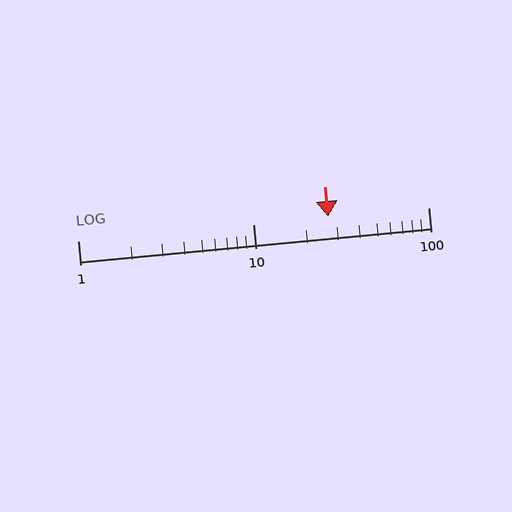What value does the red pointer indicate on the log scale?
The pointer indicates approximately 27.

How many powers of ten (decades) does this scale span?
The scale spans 2 decades, from 1 to 100.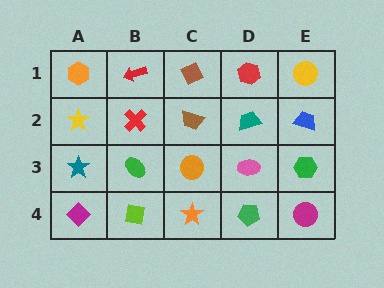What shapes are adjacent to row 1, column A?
A yellow star (row 2, column A), a red arrow (row 1, column B).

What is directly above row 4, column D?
A pink ellipse.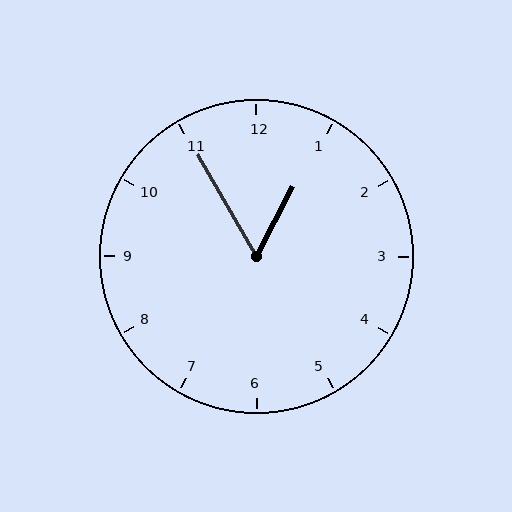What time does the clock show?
12:55.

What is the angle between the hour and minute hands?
Approximately 58 degrees.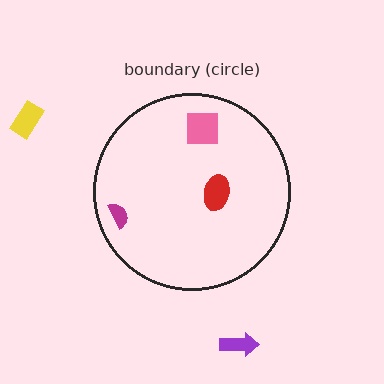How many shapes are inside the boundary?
3 inside, 2 outside.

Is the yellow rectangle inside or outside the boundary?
Outside.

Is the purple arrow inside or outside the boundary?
Outside.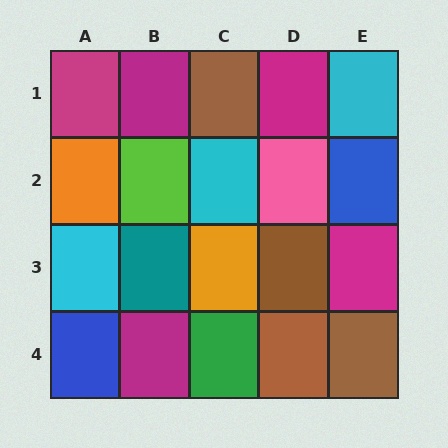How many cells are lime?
1 cell is lime.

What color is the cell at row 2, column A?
Orange.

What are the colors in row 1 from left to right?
Magenta, magenta, brown, magenta, cyan.